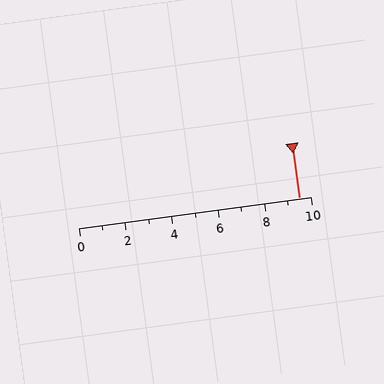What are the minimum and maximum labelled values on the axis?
The axis runs from 0 to 10.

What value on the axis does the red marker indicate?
The marker indicates approximately 9.5.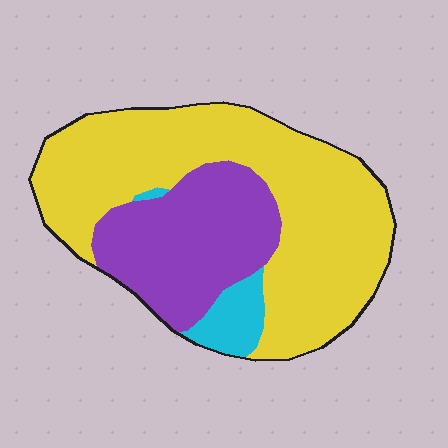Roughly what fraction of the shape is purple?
Purple takes up about one third (1/3) of the shape.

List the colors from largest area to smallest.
From largest to smallest: yellow, purple, cyan.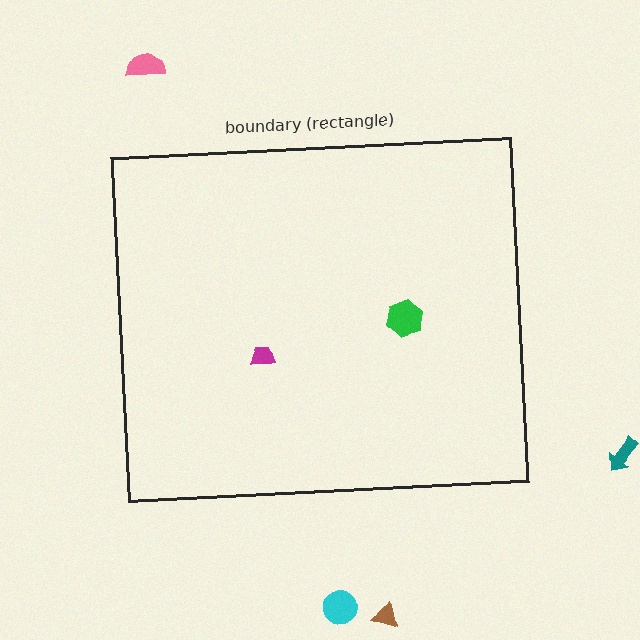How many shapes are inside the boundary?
2 inside, 4 outside.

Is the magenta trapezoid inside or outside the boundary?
Inside.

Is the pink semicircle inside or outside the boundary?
Outside.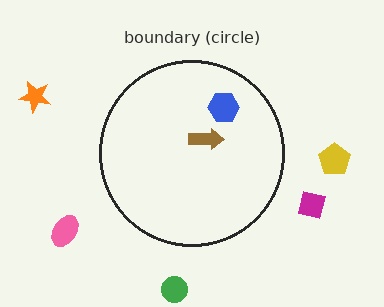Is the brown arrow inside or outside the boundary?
Inside.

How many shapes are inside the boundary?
2 inside, 5 outside.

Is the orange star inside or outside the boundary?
Outside.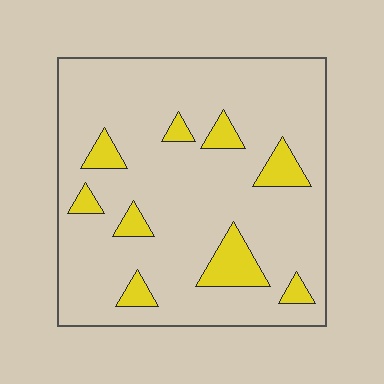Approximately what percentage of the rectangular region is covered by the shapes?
Approximately 15%.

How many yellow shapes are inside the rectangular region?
9.